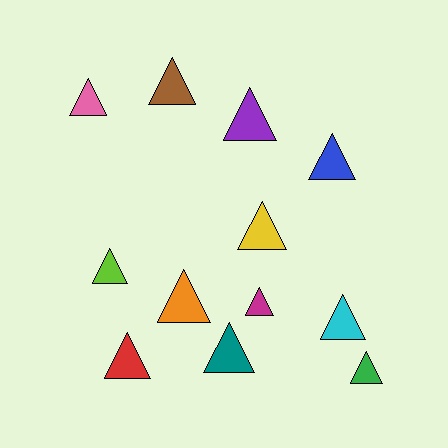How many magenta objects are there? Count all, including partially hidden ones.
There is 1 magenta object.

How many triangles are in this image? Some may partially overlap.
There are 12 triangles.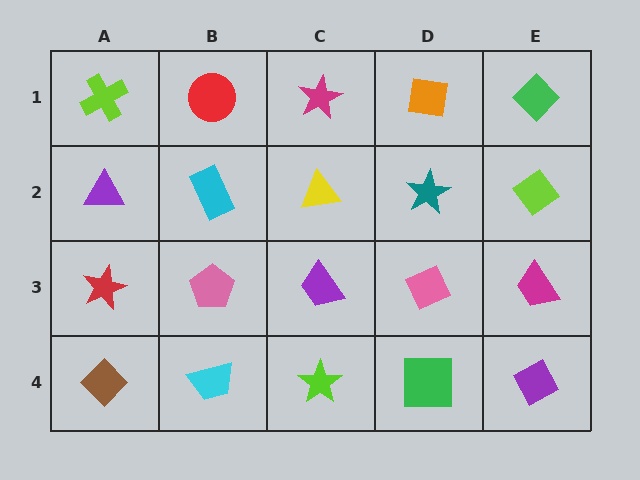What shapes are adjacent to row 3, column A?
A purple triangle (row 2, column A), a brown diamond (row 4, column A), a pink pentagon (row 3, column B).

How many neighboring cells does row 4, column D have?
3.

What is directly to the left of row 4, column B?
A brown diamond.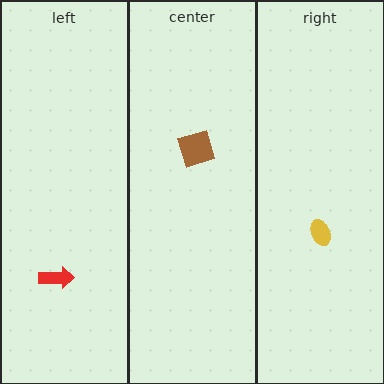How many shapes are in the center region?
1.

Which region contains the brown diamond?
The center region.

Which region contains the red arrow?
The left region.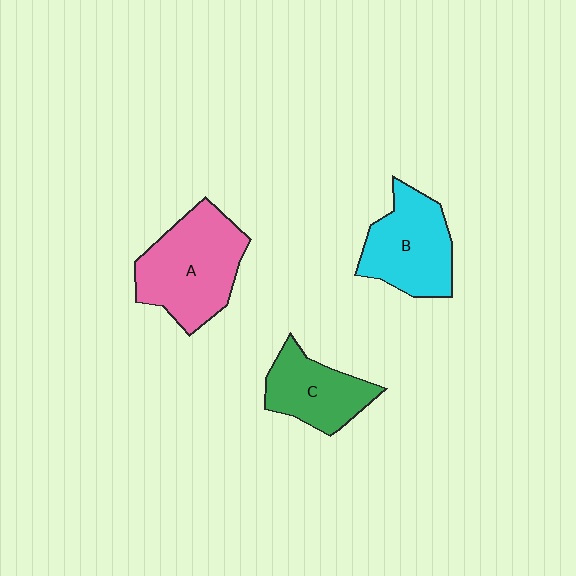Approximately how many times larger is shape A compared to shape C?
Approximately 1.5 times.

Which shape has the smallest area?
Shape C (green).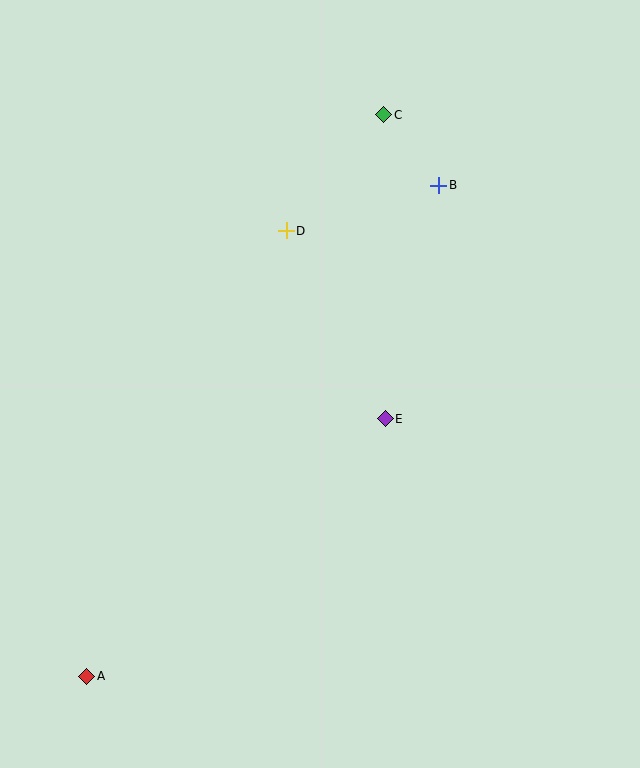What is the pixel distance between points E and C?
The distance between E and C is 304 pixels.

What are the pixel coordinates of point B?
Point B is at (439, 185).